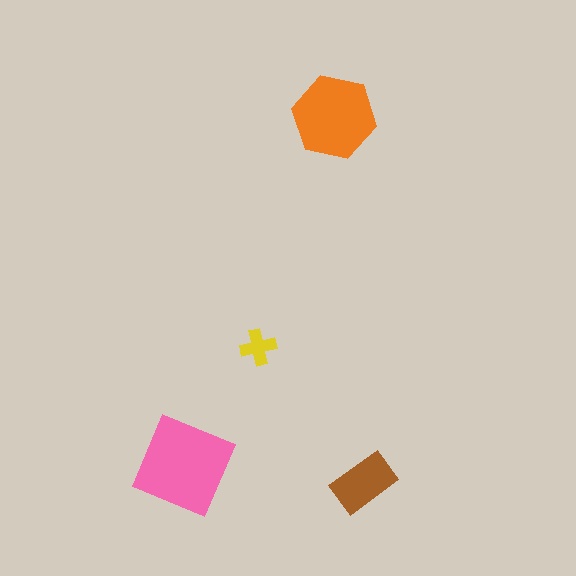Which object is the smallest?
The yellow cross.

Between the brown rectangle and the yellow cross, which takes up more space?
The brown rectangle.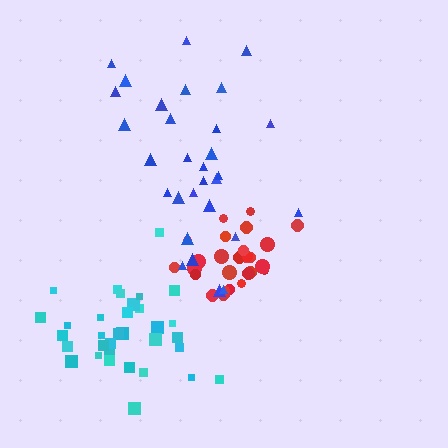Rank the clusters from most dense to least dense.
red, cyan, blue.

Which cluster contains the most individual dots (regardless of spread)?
Cyan (34).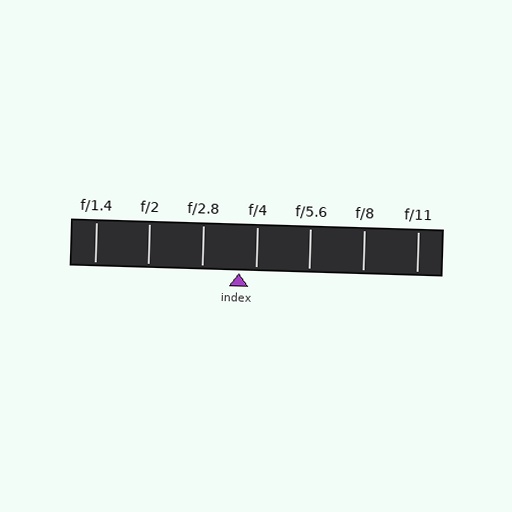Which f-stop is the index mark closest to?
The index mark is closest to f/4.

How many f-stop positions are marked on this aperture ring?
There are 7 f-stop positions marked.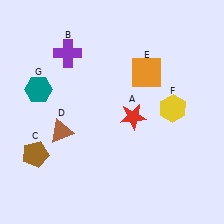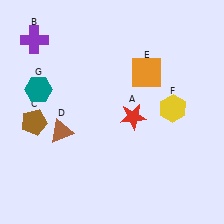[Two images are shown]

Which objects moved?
The objects that moved are: the purple cross (B), the brown pentagon (C).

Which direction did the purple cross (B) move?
The purple cross (B) moved left.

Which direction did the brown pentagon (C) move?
The brown pentagon (C) moved up.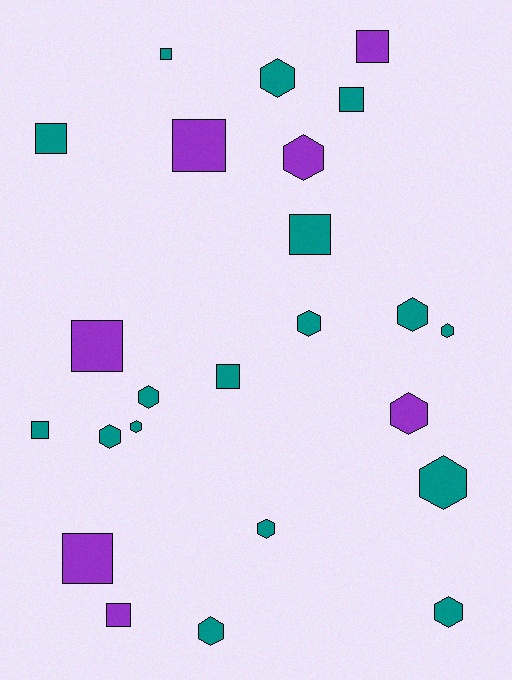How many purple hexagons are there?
There are 2 purple hexagons.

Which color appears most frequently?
Teal, with 17 objects.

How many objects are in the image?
There are 24 objects.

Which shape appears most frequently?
Hexagon, with 13 objects.